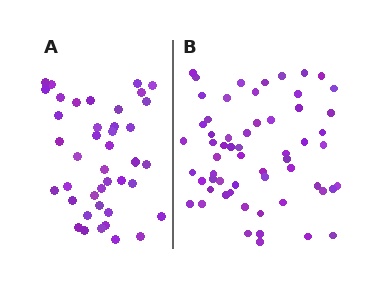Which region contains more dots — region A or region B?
Region B (the right region) has more dots.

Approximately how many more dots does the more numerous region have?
Region B has approximately 20 more dots than region A.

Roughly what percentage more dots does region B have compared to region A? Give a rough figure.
About 45% more.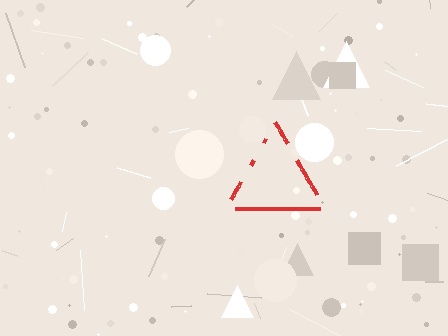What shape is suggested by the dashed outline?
The dashed outline suggests a triangle.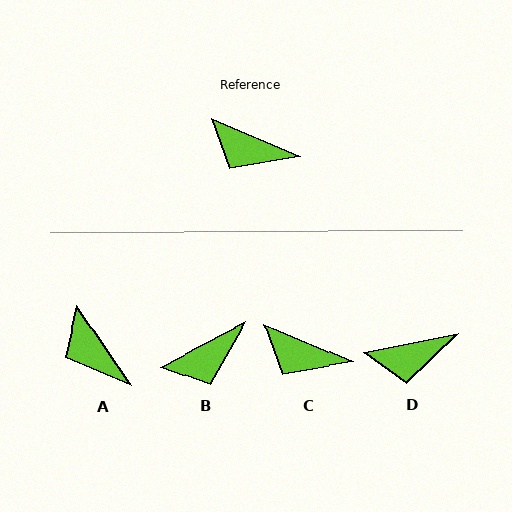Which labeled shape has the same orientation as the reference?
C.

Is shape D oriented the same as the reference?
No, it is off by about 35 degrees.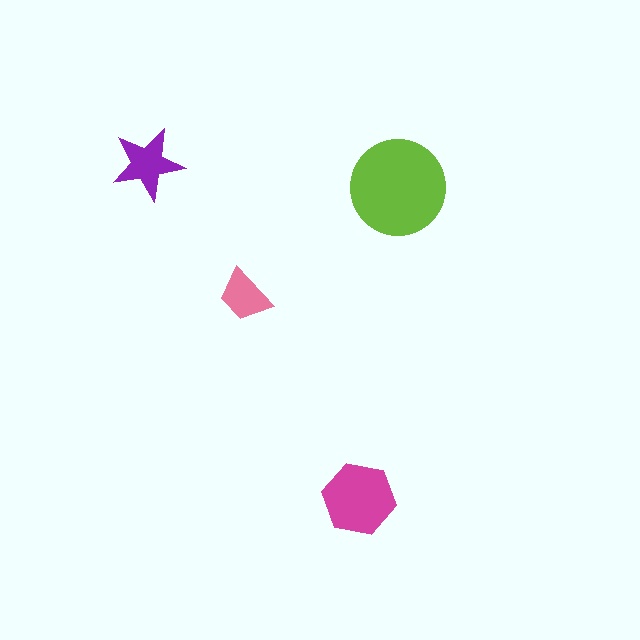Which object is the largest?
The lime circle.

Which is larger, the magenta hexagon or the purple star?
The magenta hexagon.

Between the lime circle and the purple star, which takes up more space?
The lime circle.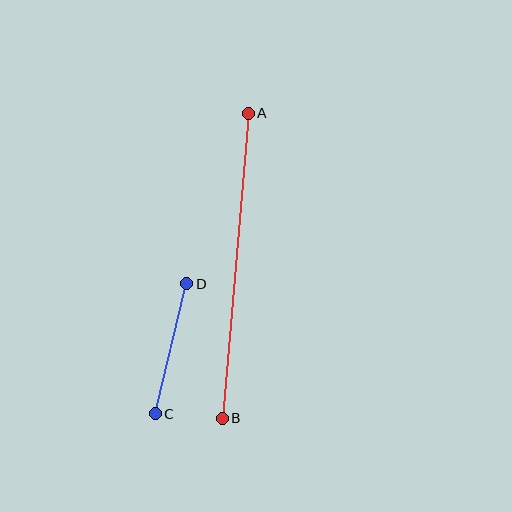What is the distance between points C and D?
The distance is approximately 134 pixels.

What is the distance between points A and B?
The distance is approximately 306 pixels.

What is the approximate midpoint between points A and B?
The midpoint is at approximately (235, 266) pixels.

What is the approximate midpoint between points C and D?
The midpoint is at approximately (171, 349) pixels.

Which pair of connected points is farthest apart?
Points A and B are farthest apart.